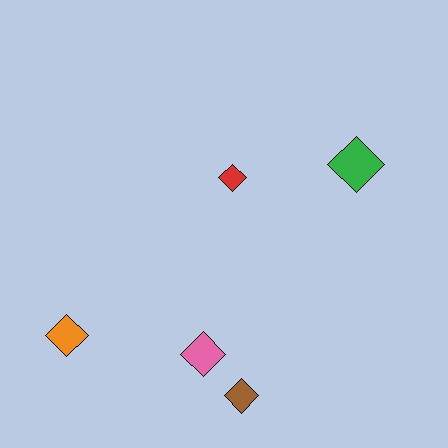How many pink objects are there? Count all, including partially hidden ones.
There is 1 pink object.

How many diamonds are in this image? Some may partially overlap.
There are 5 diamonds.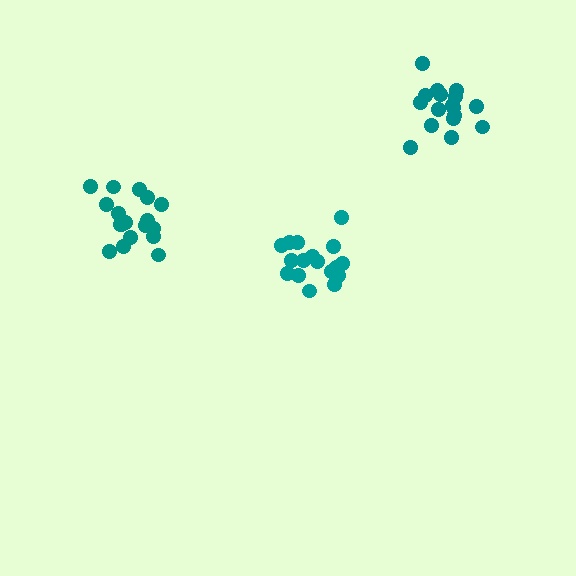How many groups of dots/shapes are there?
There are 3 groups.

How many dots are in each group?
Group 1: 18 dots, Group 2: 17 dots, Group 3: 17 dots (52 total).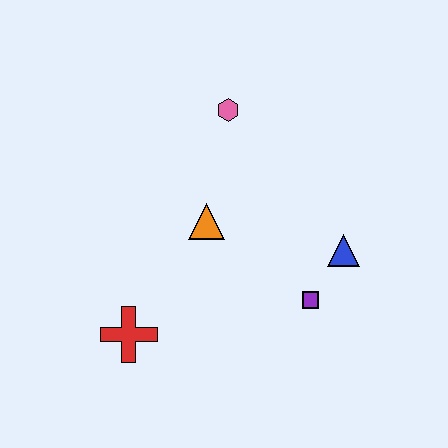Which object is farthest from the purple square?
The pink hexagon is farthest from the purple square.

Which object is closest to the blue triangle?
The purple square is closest to the blue triangle.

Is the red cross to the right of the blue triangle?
No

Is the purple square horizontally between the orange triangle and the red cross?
No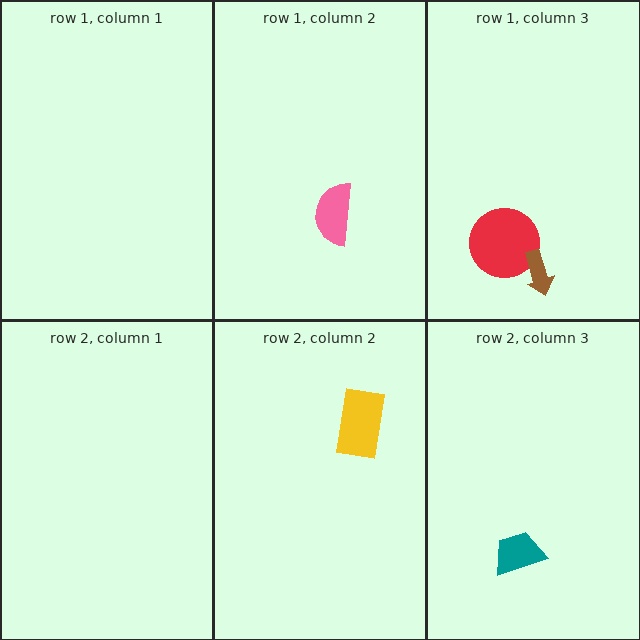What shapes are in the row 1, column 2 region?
The pink semicircle.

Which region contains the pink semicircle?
The row 1, column 2 region.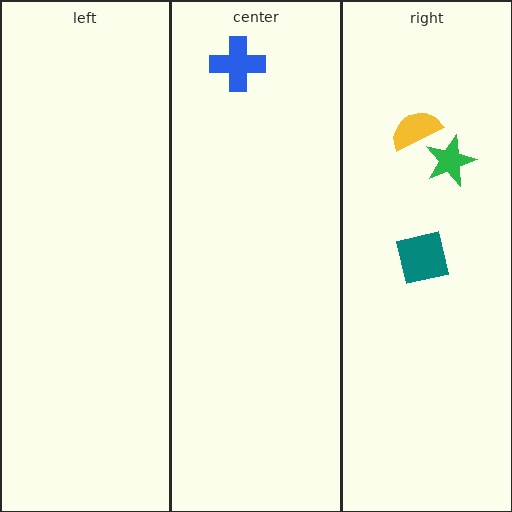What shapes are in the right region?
The green star, the teal square, the yellow semicircle.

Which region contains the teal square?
The right region.